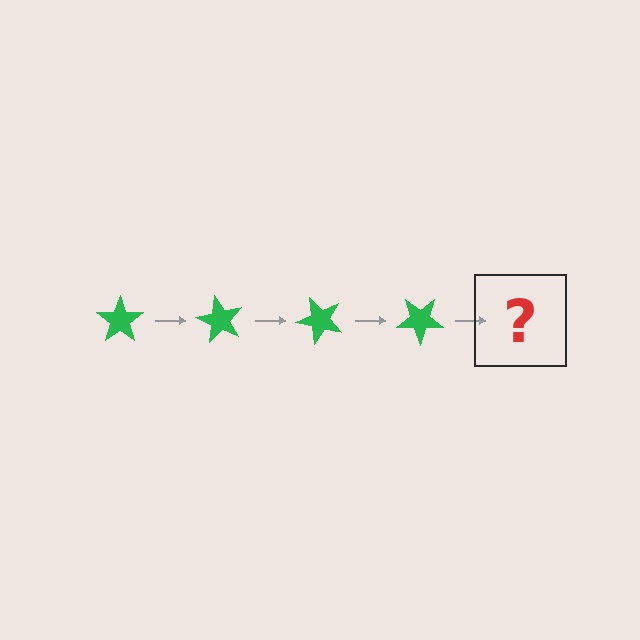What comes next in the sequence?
The next element should be a green star rotated 240 degrees.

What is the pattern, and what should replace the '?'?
The pattern is that the star rotates 60 degrees each step. The '?' should be a green star rotated 240 degrees.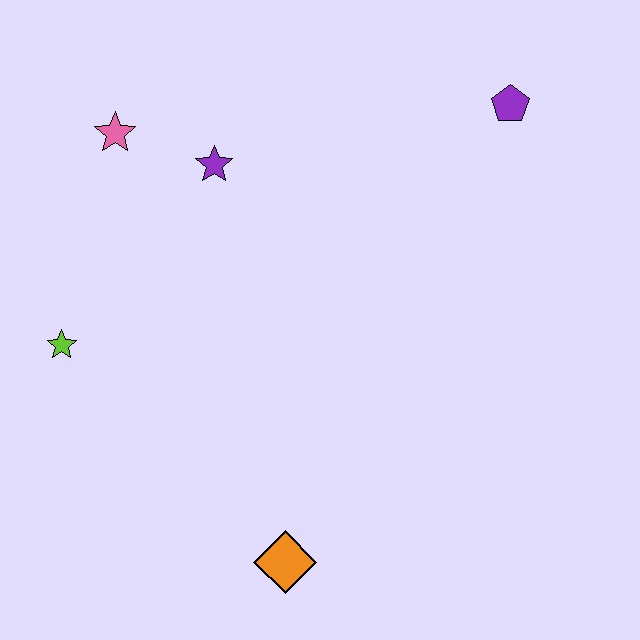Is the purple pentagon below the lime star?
No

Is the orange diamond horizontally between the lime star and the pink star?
No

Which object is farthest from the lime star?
The purple pentagon is farthest from the lime star.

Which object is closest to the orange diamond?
The lime star is closest to the orange diamond.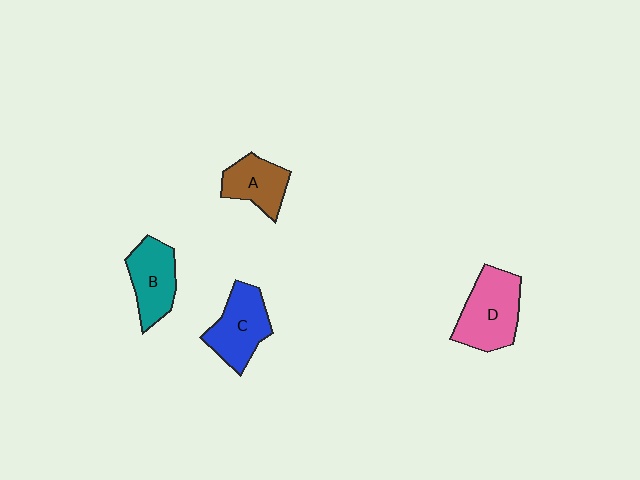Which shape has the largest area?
Shape D (pink).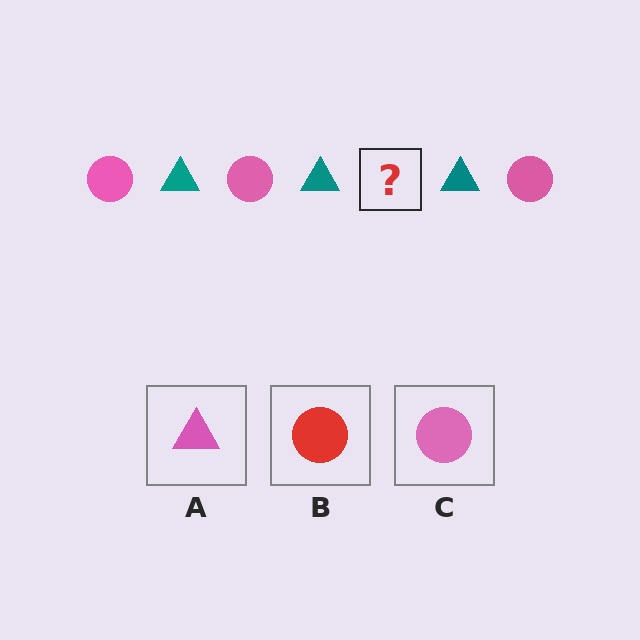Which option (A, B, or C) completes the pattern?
C.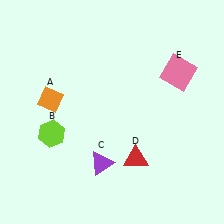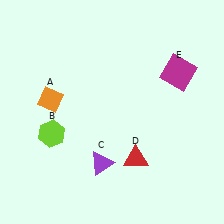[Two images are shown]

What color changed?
The square (E) changed from pink in Image 1 to magenta in Image 2.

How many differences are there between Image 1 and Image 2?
There is 1 difference between the two images.